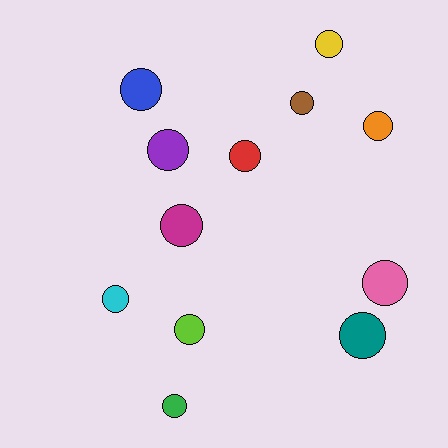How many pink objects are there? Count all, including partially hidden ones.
There is 1 pink object.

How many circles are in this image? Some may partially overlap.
There are 12 circles.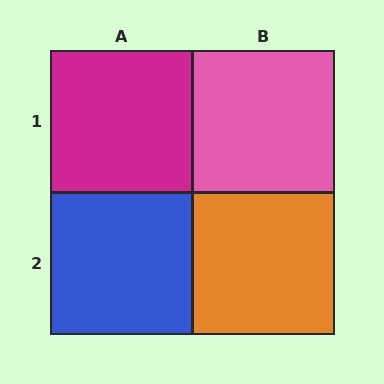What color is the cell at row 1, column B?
Pink.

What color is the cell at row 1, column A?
Magenta.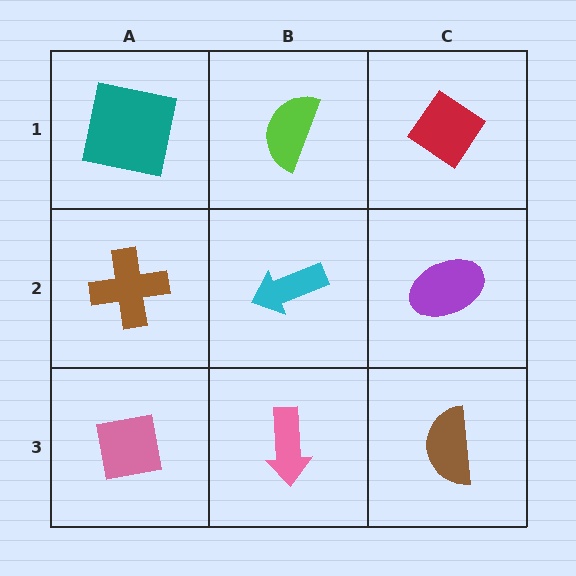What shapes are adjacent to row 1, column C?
A purple ellipse (row 2, column C), a lime semicircle (row 1, column B).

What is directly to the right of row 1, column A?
A lime semicircle.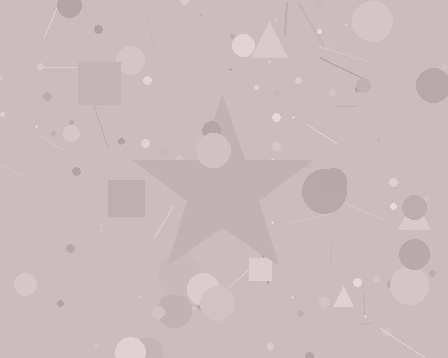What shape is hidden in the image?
A star is hidden in the image.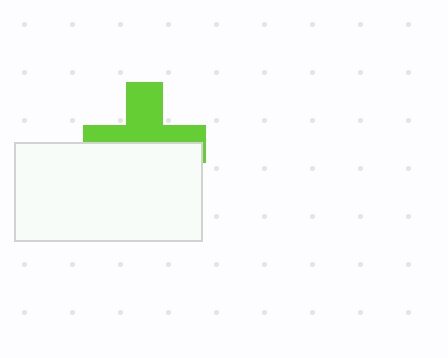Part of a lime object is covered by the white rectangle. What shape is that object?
It is a cross.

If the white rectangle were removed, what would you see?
You would see the complete lime cross.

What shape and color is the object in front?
The object in front is a white rectangle.